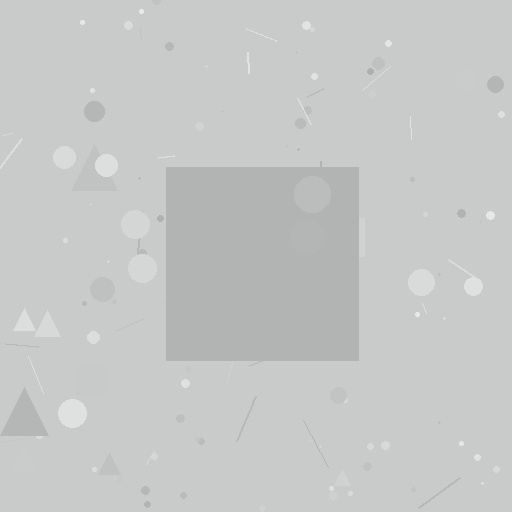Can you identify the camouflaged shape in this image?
The camouflaged shape is a square.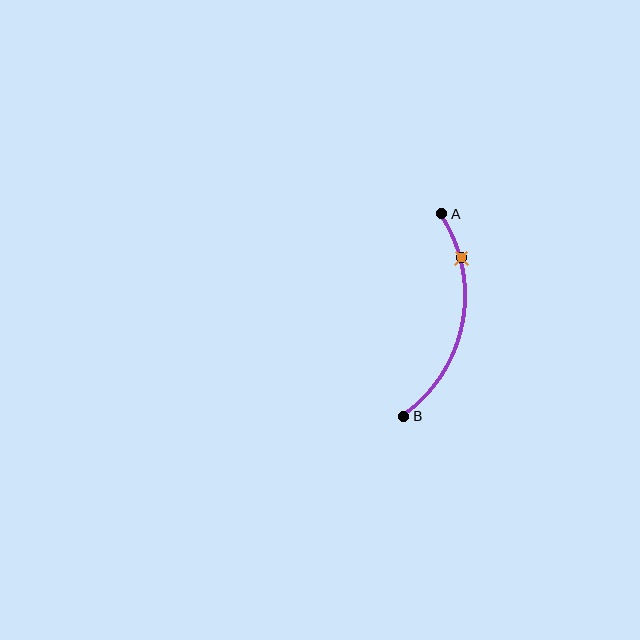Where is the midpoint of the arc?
The arc midpoint is the point on the curve farthest from the straight line joining A and B. It sits to the right of that line.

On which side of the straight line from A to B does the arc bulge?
The arc bulges to the right of the straight line connecting A and B.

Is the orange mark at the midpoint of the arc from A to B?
No. The orange mark lies on the arc but is closer to endpoint A. The arc midpoint would be at the point on the curve equidistant along the arc from both A and B.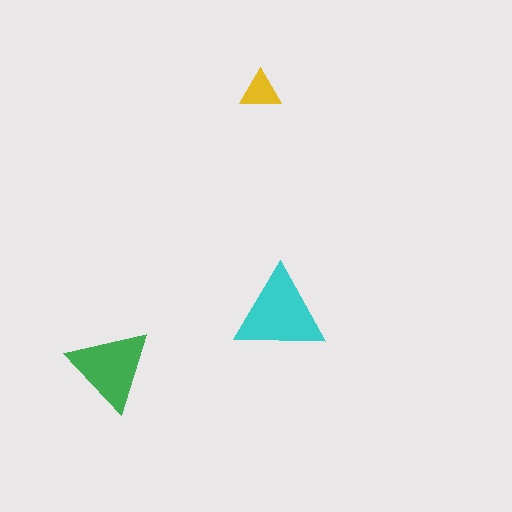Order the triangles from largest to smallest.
the cyan one, the green one, the yellow one.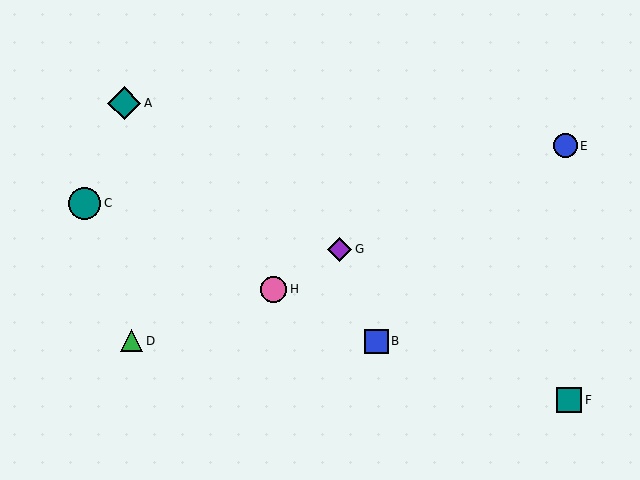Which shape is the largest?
The teal diamond (labeled A) is the largest.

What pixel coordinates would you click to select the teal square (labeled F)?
Click at (569, 400) to select the teal square F.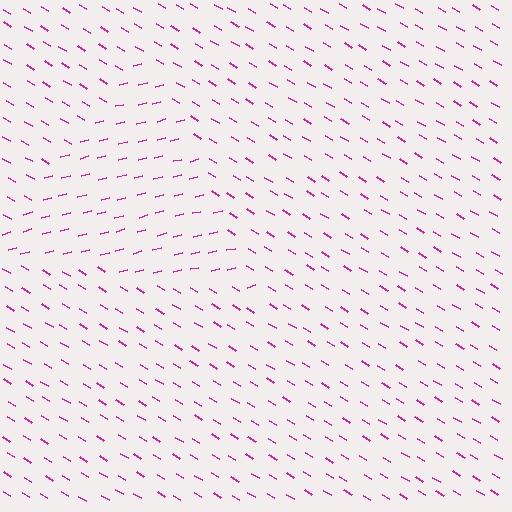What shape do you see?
I see a triangle.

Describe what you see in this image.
The image is filled with small magenta line segments. A triangle region in the image has lines oriented differently from the surrounding lines, creating a visible texture boundary.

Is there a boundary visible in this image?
Yes, there is a texture boundary formed by a change in line orientation.